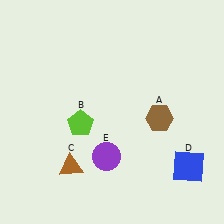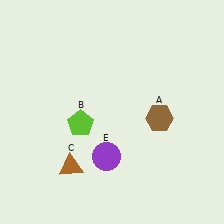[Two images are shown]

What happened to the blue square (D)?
The blue square (D) was removed in Image 2. It was in the bottom-right area of Image 1.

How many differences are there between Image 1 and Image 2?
There is 1 difference between the two images.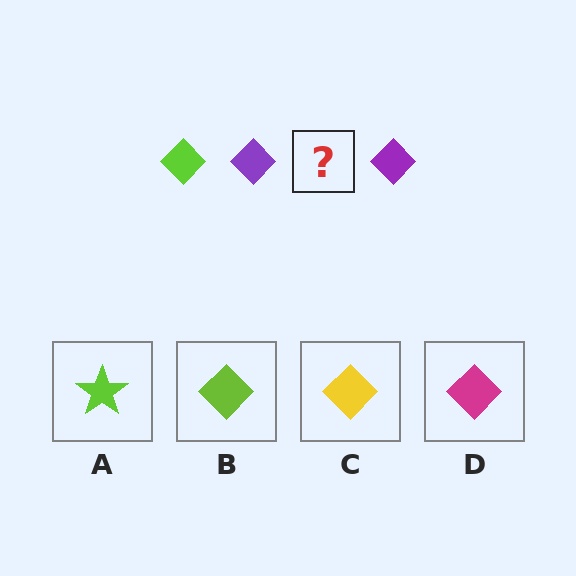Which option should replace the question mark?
Option B.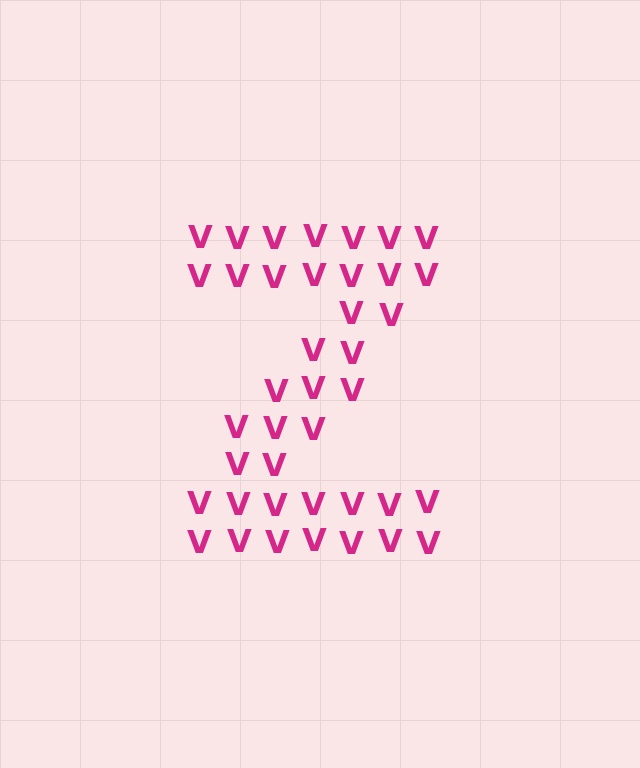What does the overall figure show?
The overall figure shows the letter Z.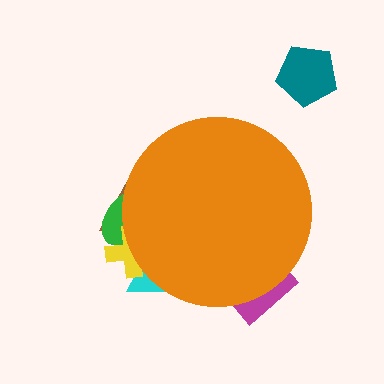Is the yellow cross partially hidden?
Yes, the yellow cross is partially hidden behind the orange circle.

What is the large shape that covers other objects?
An orange circle.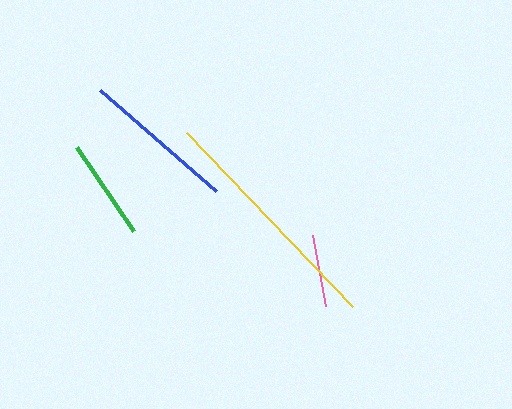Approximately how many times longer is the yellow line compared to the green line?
The yellow line is approximately 2.4 times the length of the green line.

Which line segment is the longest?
The yellow line is the longest at approximately 241 pixels.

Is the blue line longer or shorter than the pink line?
The blue line is longer than the pink line.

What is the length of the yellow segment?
The yellow segment is approximately 241 pixels long.